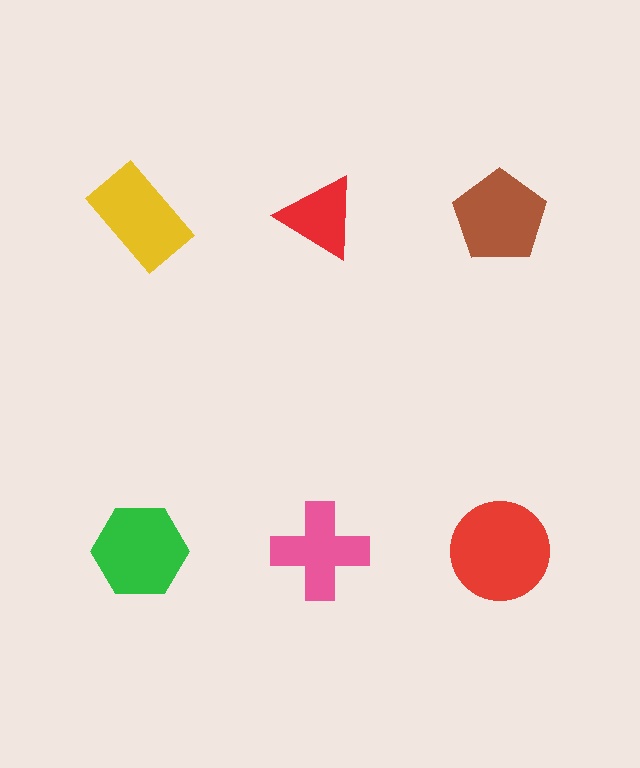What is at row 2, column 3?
A red circle.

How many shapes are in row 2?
3 shapes.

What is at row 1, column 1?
A yellow rectangle.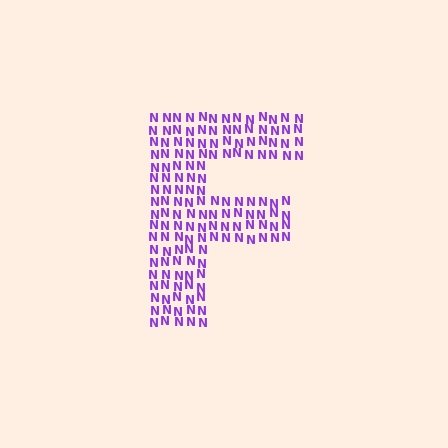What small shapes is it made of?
It is made of small letter N's.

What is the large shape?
The large shape is the letter F.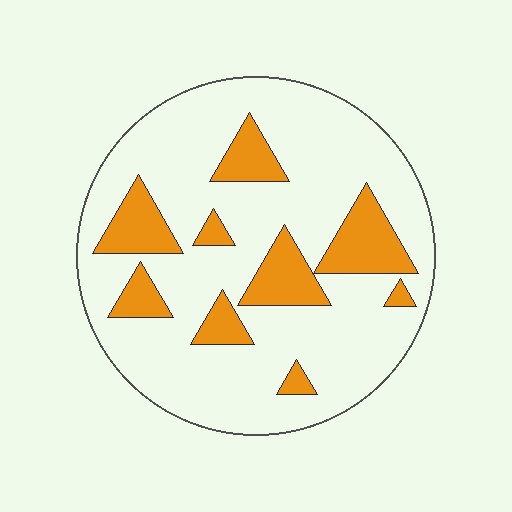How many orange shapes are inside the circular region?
9.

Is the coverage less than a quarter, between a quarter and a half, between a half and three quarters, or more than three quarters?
Less than a quarter.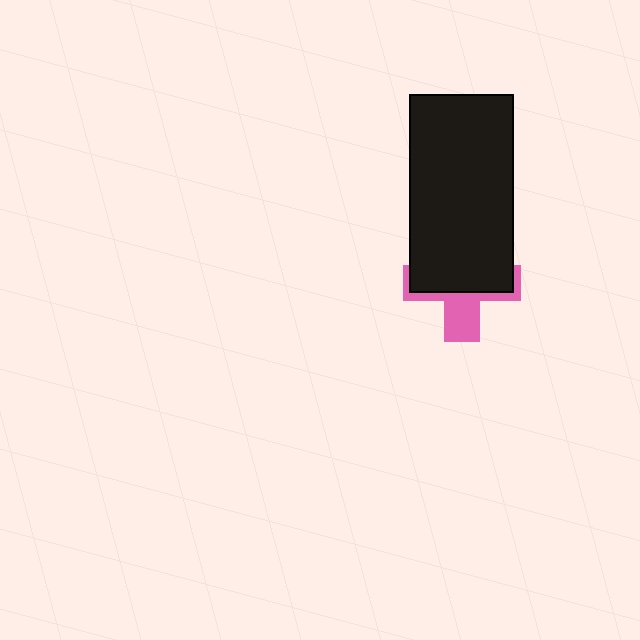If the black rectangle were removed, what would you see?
You would see the complete pink cross.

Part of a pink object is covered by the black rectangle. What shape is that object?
It is a cross.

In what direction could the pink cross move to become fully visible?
The pink cross could move down. That would shift it out from behind the black rectangle entirely.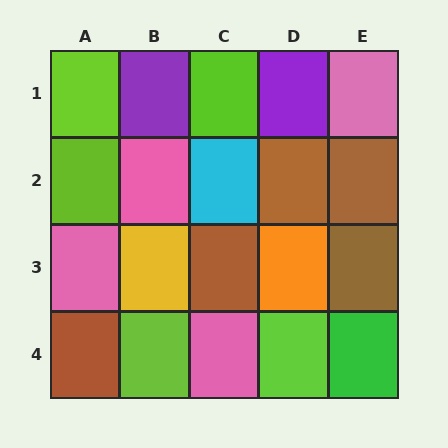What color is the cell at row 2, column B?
Pink.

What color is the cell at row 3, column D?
Orange.